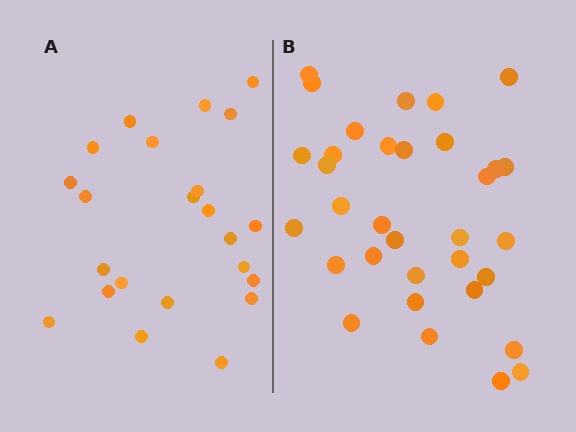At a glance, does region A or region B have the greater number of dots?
Region B (the right region) has more dots.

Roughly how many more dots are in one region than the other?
Region B has roughly 10 or so more dots than region A.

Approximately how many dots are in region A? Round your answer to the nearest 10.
About 20 dots. (The exact count is 23, which rounds to 20.)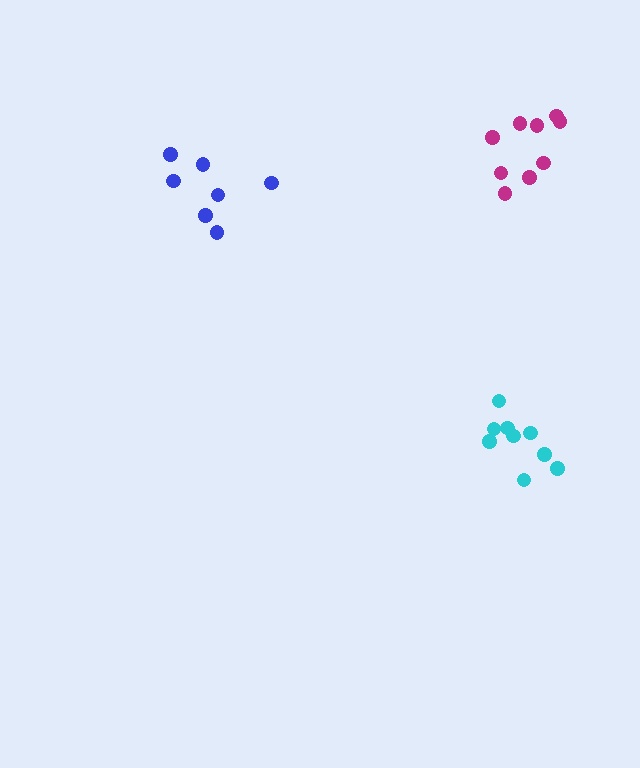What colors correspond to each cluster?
The clusters are colored: cyan, blue, magenta.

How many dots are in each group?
Group 1: 9 dots, Group 2: 7 dots, Group 3: 9 dots (25 total).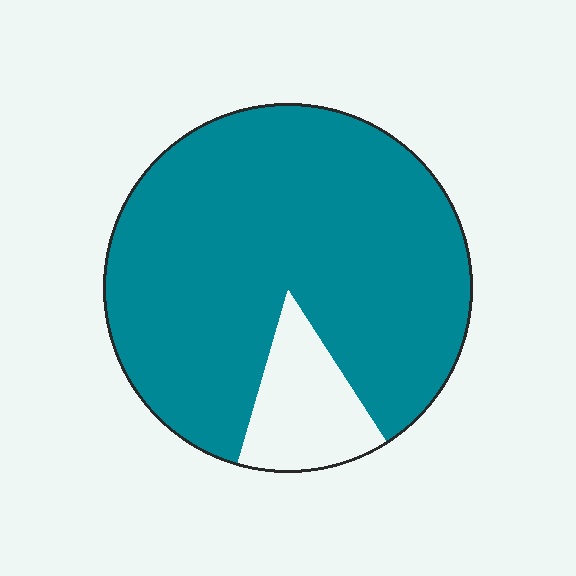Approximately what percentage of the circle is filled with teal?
Approximately 85%.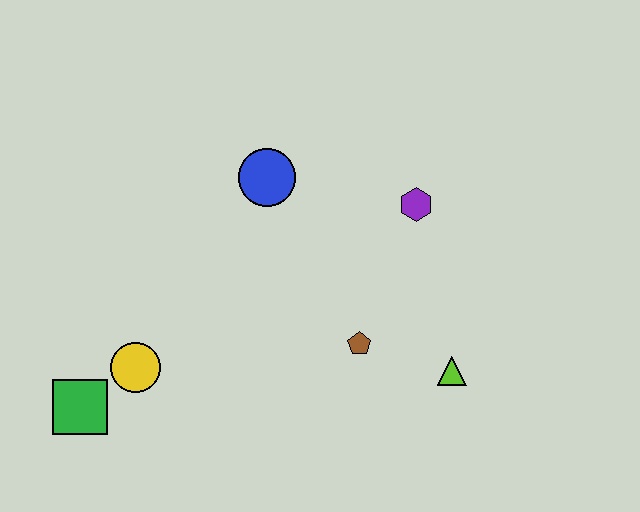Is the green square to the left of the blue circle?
Yes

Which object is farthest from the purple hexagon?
The green square is farthest from the purple hexagon.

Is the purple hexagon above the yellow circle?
Yes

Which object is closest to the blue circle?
The purple hexagon is closest to the blue circle.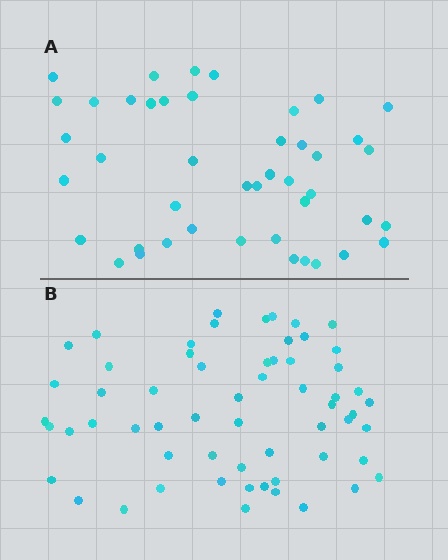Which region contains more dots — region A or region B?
Region B (the bottom region) has more dots.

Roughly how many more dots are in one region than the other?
Region B has approximately 15 more dots than region A.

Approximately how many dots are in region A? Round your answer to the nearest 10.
About 40 dots. (The exact count is 44, which rounds to 40.)